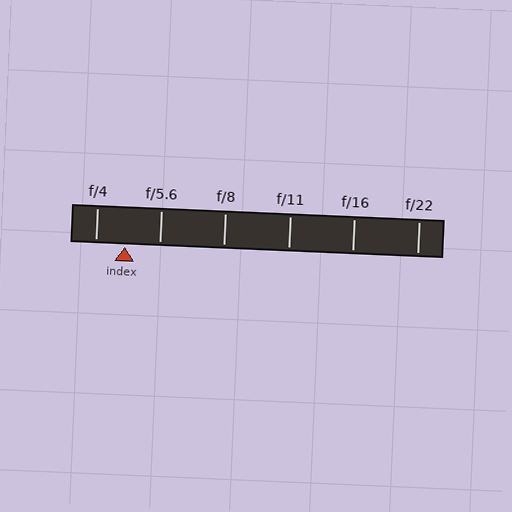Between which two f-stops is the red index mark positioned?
The index mark is between f/4 and f/5.6.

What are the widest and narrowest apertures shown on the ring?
The widest aperture shown is f/4 and the narrowest is f/22.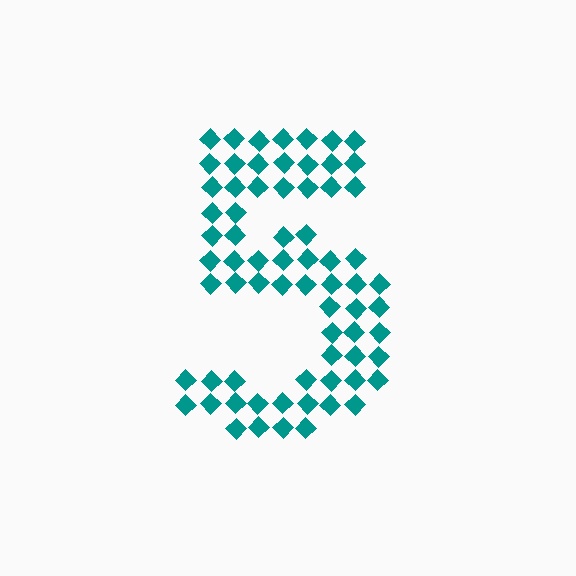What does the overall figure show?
The overall figure shows the digit 5.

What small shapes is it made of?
It is made of small diamonds.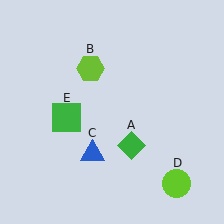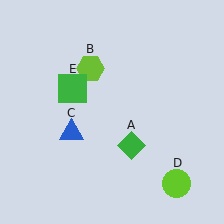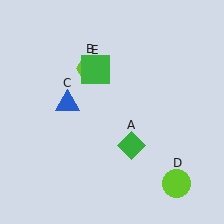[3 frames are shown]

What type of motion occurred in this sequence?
The blue triangle (object C), green square (object E) rotated clockwise around the center of the scene.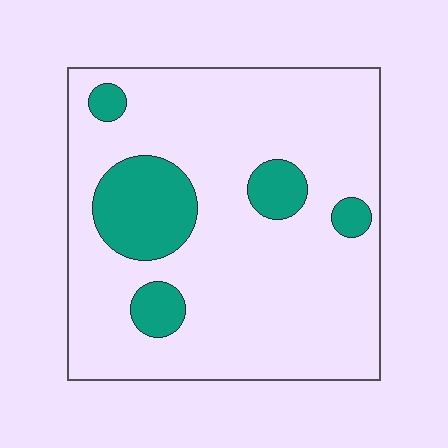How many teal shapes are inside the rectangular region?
5.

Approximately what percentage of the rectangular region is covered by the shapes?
Approximately 15%.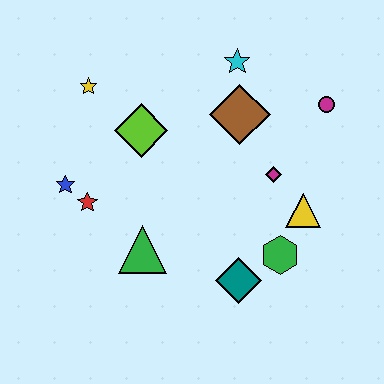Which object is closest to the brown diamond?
The cyan star is closest to the brown diamond.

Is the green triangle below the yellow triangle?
Yes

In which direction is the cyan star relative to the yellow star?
The cyan star is to the right of the yellow star.